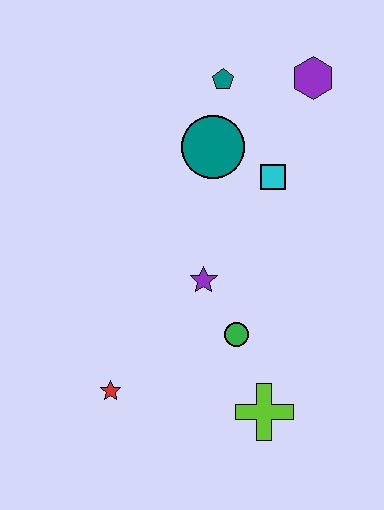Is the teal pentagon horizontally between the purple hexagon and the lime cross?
No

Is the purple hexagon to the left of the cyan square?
No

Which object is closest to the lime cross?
The green circle is closest to the lime cross.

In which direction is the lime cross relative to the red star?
The lime cross is to the right of the red star.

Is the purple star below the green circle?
No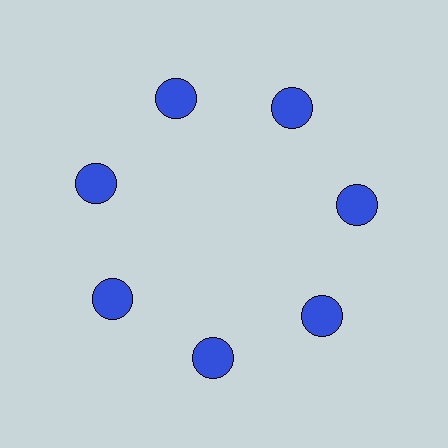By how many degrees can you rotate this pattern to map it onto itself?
The pattern maps onto itself every 51 degrees of rotation.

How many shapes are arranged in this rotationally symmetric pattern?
There are 7 shapes, arranged in 7 groups of 1.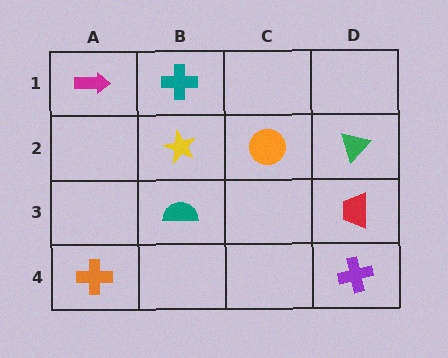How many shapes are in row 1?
2 shapes.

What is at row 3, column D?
A red trapezoid.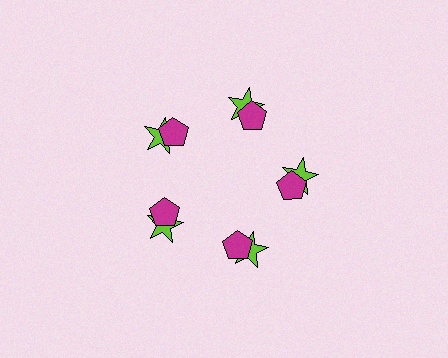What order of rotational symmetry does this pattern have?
This pattern has 5-fold rotational symmetry.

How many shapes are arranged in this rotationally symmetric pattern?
There are 10 shapes, arranged in 5 groups of 2.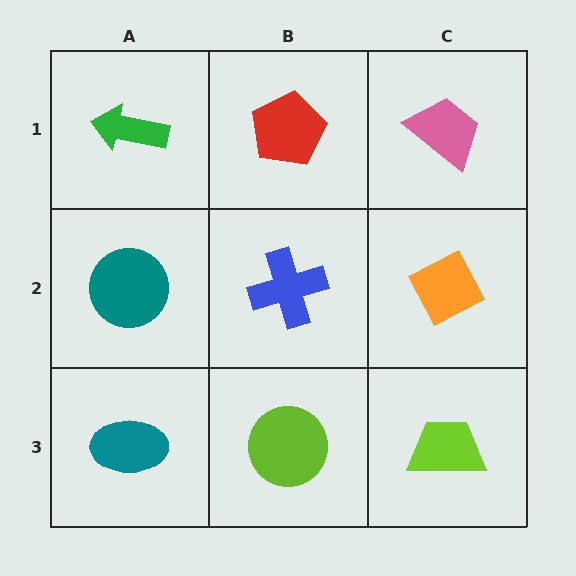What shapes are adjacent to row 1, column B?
A blue cross (row 2, column B), a green arrow (row 1, column A), a pink trapezoid (row 1, column C).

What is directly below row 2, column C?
A lime trapezoid.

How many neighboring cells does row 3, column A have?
2.